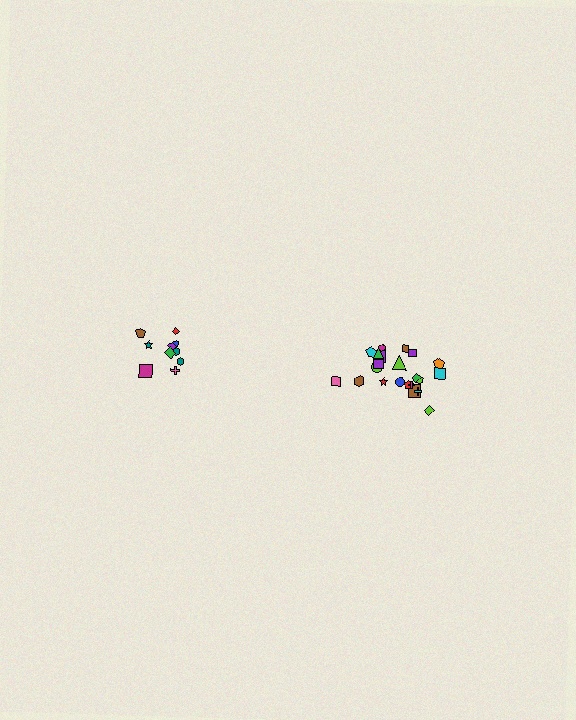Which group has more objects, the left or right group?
The right group.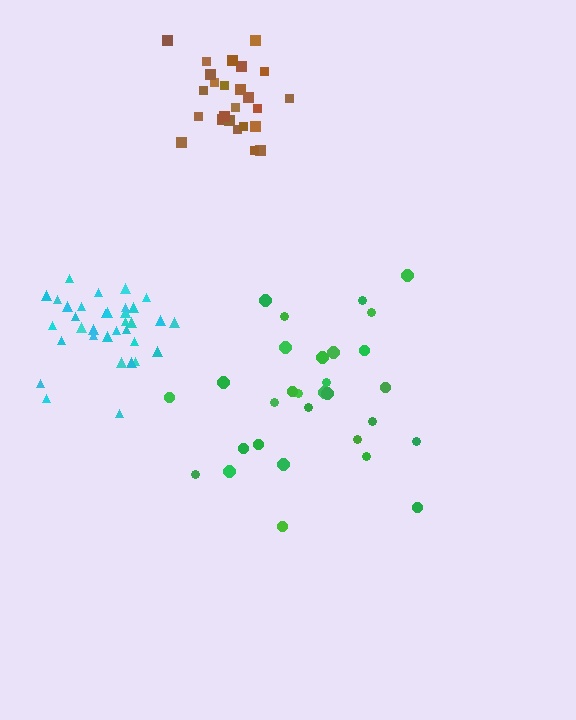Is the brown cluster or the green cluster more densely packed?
Brown.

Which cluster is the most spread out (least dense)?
Green.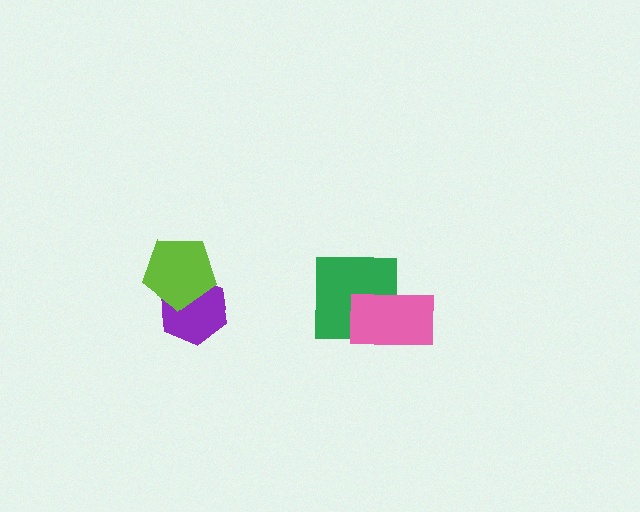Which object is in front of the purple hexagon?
The lime pentagon is in front of the purple hexagon.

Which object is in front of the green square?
The pink rectangle is in front of the green square.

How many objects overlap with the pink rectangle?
1 object overlaps with the pink rectangle.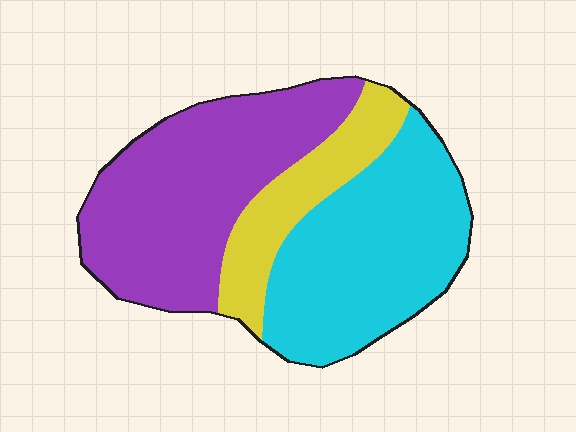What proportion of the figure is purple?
Purple takes up between a third and a half of the figure.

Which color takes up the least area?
Yellow, at roughly 15%.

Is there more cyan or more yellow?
Cyan.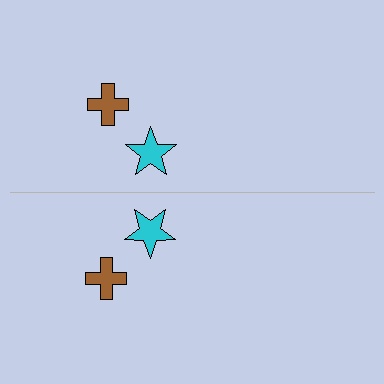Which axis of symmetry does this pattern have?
The pattern has a horizontal axis of symmetry running through the center of the image.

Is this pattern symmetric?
Yes, this pattern has bilateral (reflection) symmetry.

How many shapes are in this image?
There are 4 shapes in this image.